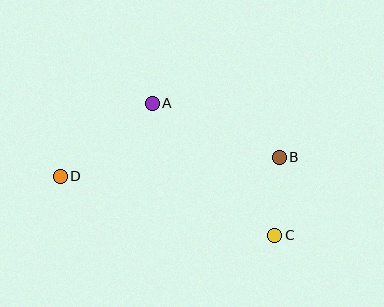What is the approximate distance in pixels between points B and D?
The distance between B and D is approximately 220 pixels.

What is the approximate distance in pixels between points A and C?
The distance between A and C is approximately 180 pixels.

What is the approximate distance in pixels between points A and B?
The distance between A and B is approximately 138 pixels.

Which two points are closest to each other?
Points B and C are closest to each other.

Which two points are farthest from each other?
Points C and D are farthest from each other.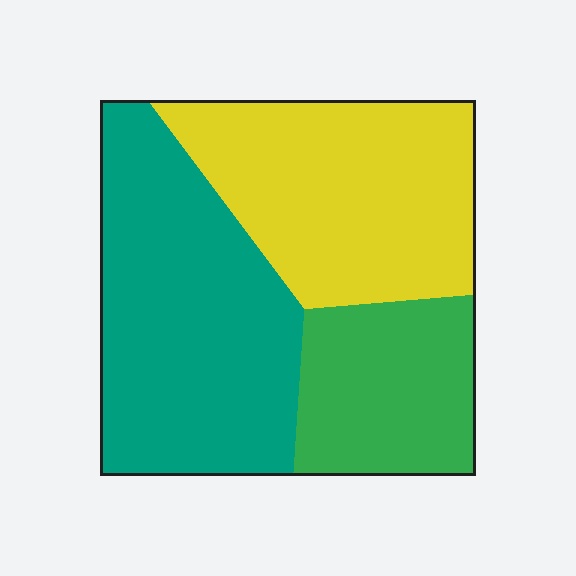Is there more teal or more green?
Teal.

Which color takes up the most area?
Teal, at roughly 40%.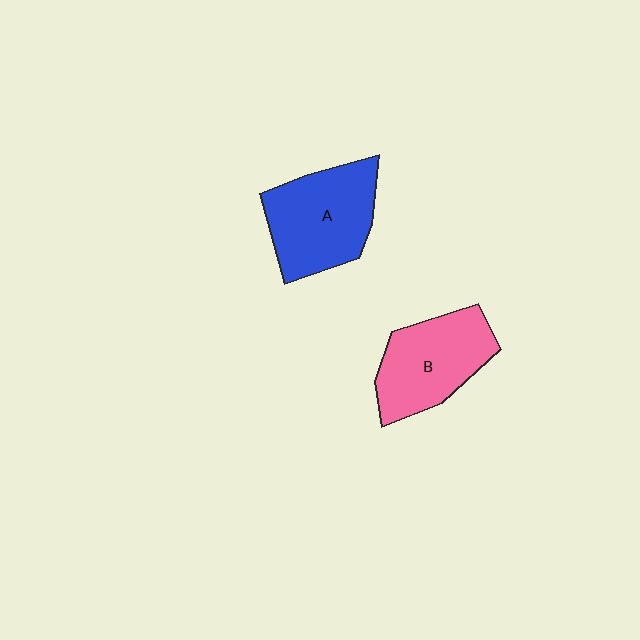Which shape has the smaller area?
Shape B (pink).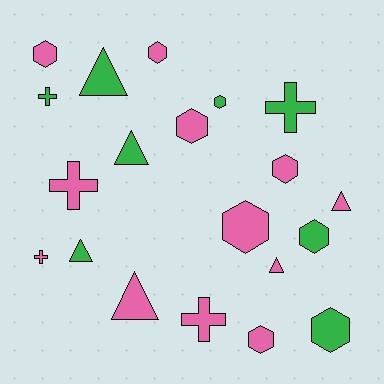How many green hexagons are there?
There are 3 green hexagons.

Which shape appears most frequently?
Hexagon, with 9 objects.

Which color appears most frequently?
Pink, with 12 objects.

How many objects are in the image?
There are 20 objects.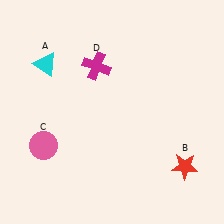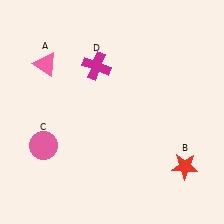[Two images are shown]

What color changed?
The triangle (A) changed from cyan in Image 1 to pink in Image 2.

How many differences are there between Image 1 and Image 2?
There is 1 difference between the two images.